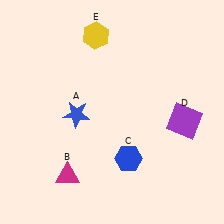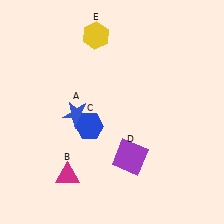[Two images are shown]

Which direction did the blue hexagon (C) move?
The blue hexagon (C) moved left.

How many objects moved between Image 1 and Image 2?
2 objects moved between the two images.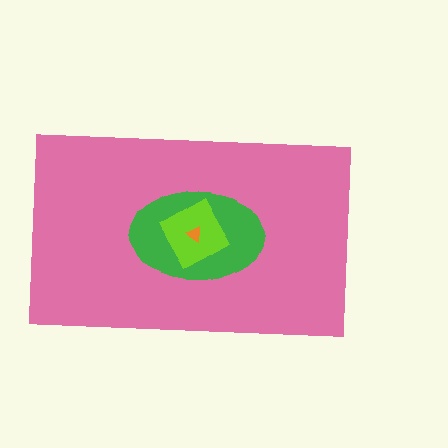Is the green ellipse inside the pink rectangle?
Yes.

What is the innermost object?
The orange triangle.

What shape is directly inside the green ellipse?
The lime diamond.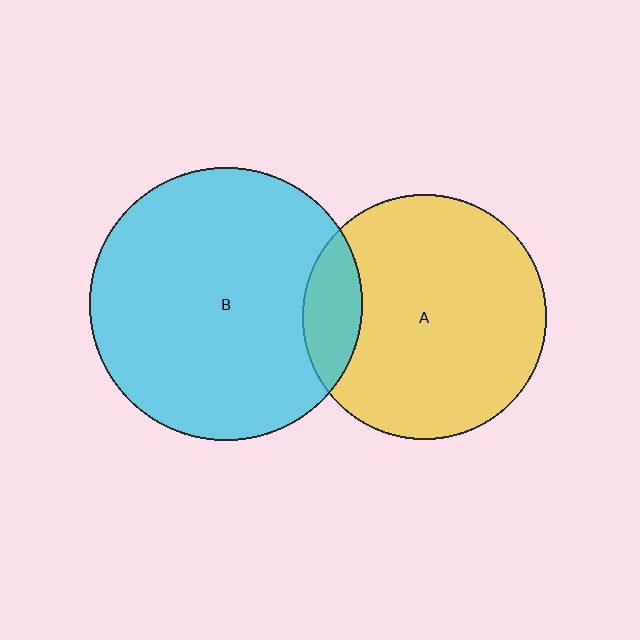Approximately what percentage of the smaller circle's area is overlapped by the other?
Approximately 15%.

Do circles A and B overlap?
Yes.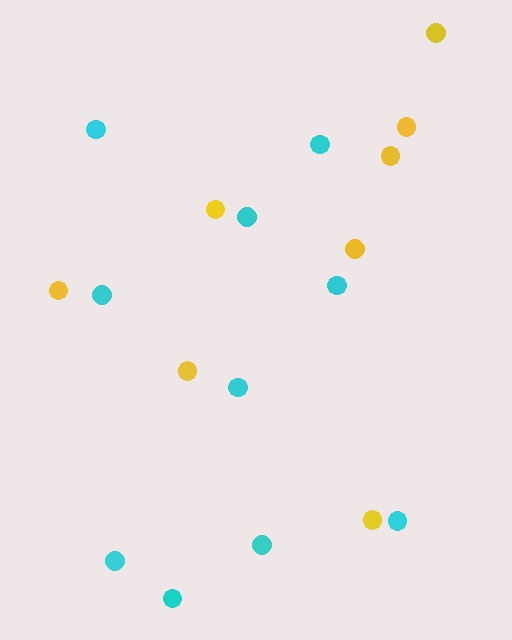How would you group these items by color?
There are 2 groups: one group of cyan circles (10) and one group of yellow circles (8).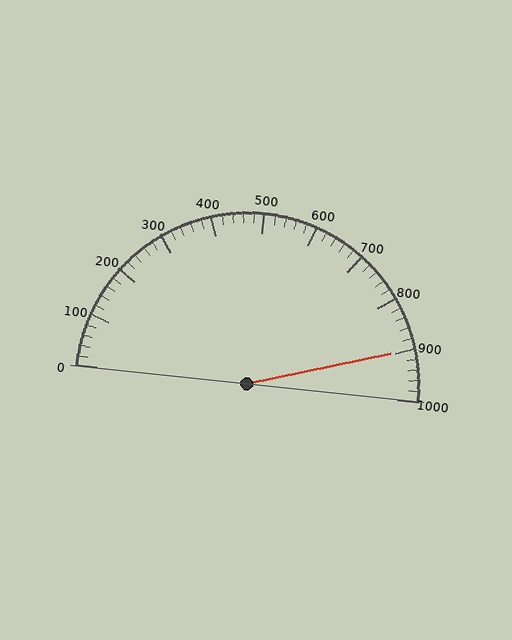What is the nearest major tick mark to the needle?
The nearest major tick mark is 900.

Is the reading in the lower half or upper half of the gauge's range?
The reading is in the upper half of the range (0 to 1000).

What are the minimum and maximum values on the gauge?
The gauge ranges from 0 to 1000.